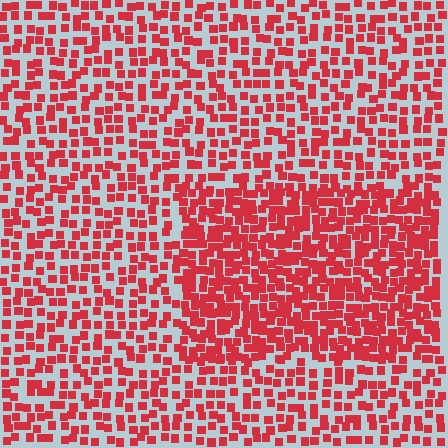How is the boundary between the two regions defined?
The boundary is defined by a change in element density (approximately 1.8x ratio). All elements are the same color, size, and shape.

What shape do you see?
I see a rectangle.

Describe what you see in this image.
The image contains small red elements arranged at two different densities. A rectangle-shaped region is visible where the elements are more densely packed than the surrounding area.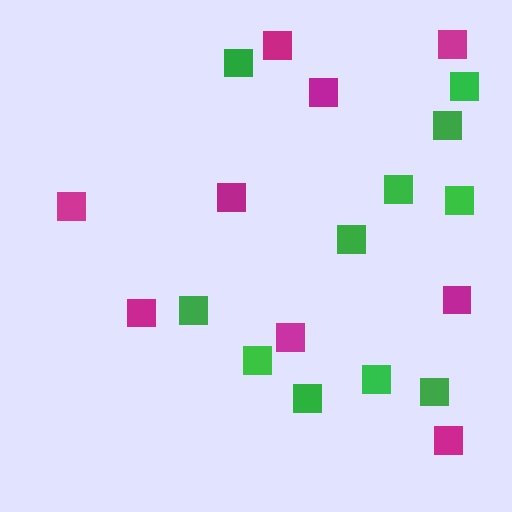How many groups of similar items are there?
There are 2 groups: one group of magenta squares (9) and one group of green squares (11).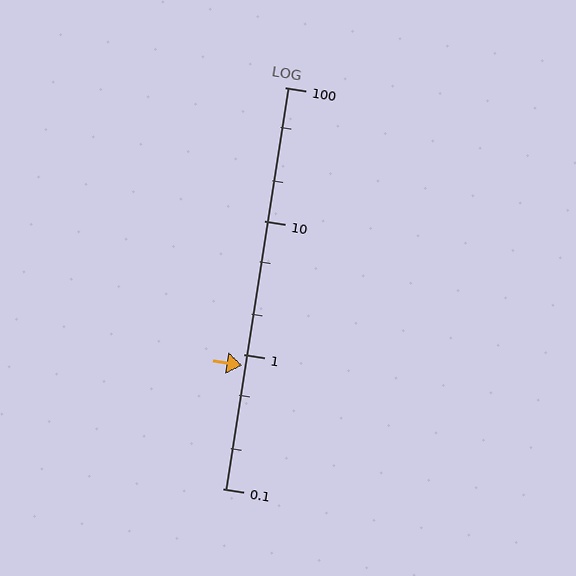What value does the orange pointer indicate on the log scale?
The pointer indicates approximately 0.83.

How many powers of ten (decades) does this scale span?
The scale spans 3 decades, from 0.1 to 100.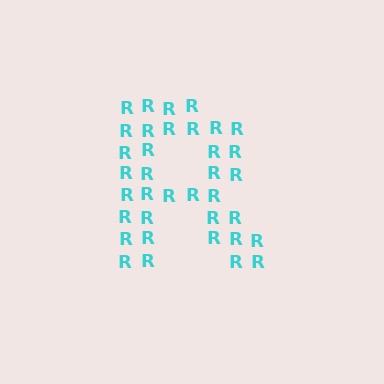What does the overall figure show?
The overall figure shows the letter R.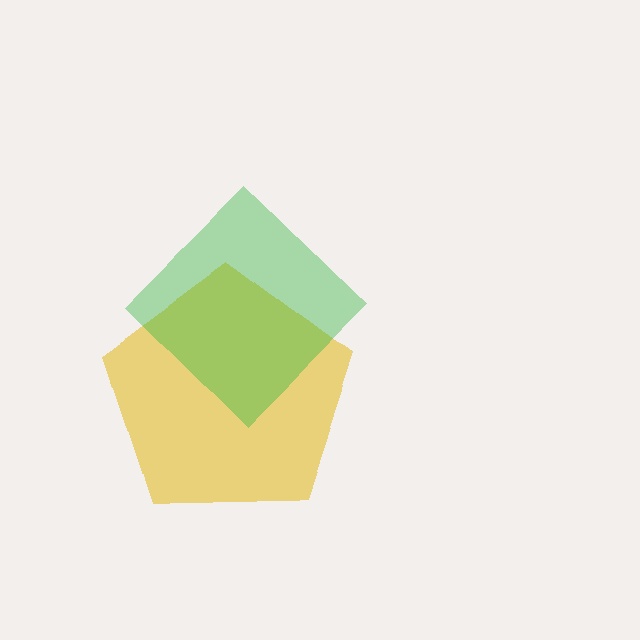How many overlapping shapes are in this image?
There are 2 overlapping shapes in the image.